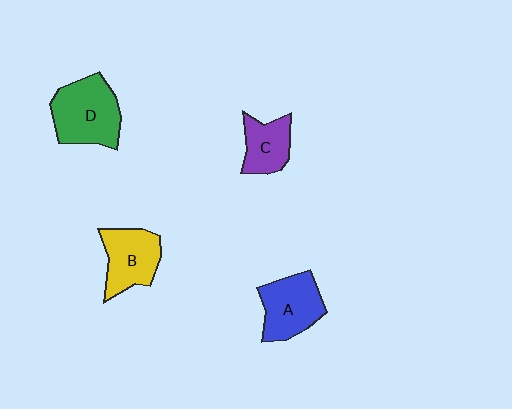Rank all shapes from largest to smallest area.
From largest to smallest: D (green), A (blue), B (yellow), C (purple).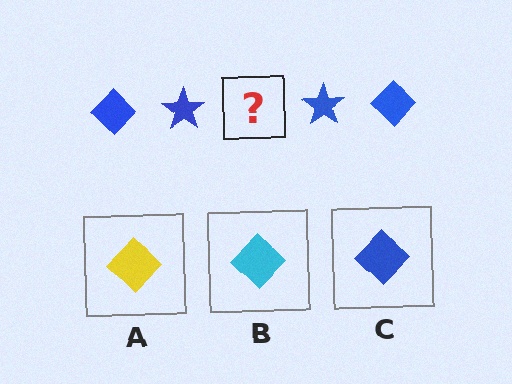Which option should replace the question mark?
Option C.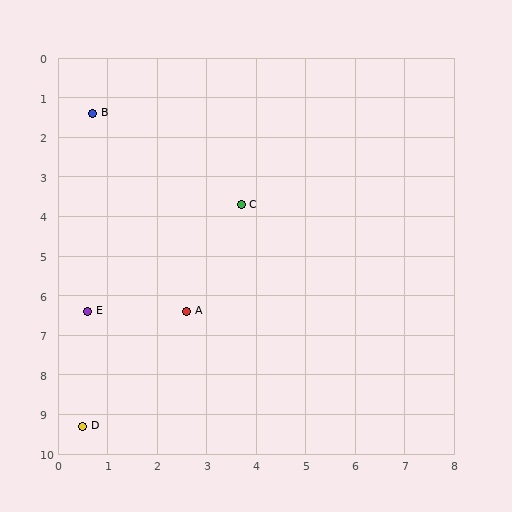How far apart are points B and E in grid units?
Points B and E are about 5.0 grid units apart.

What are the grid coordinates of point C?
Point C is at approximately (3.7, 3.7).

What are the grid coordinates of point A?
Point A is at approximately (2.6, 6.4).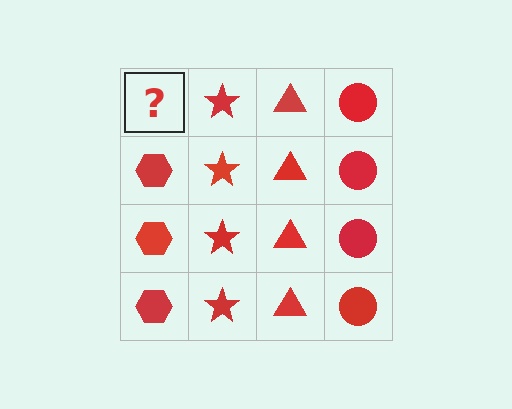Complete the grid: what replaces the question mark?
The question mark should be replaced with a red hexagon.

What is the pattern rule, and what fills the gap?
The rule is that each column has a consistent shape. The gap should be filled with a red hexagon.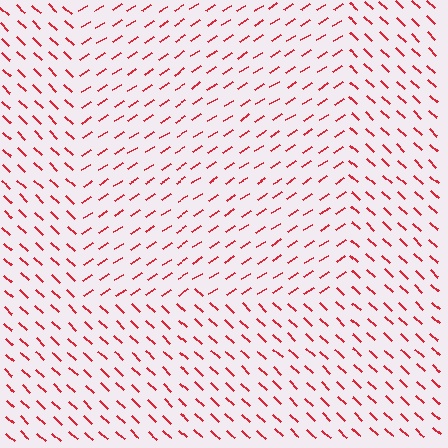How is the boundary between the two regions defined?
The boundary is defined purely by a change in line orientation (approximately 76 degrees difference). All lines are the same color and thickness.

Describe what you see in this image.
The image is filled with small red line segments. A rectangle region in the image has lines oriented differently from the surrounding lines, creating a visible texture boundary.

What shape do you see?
I see a rectangle.